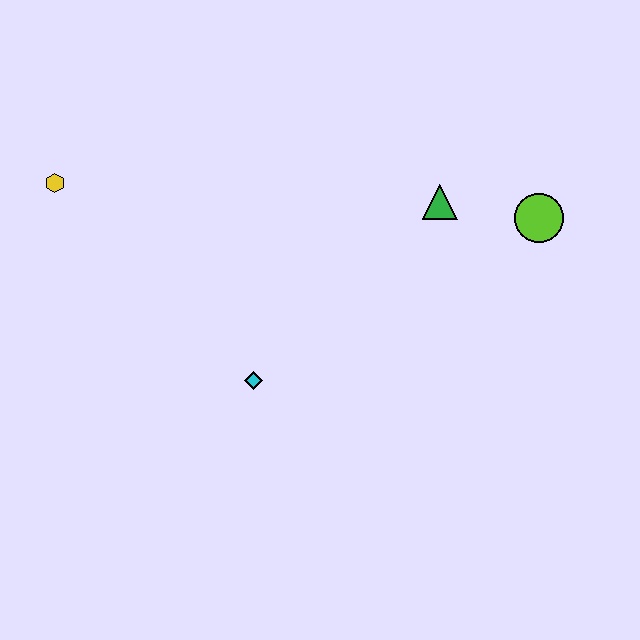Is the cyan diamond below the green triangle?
Yes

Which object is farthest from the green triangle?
The yellow hexagon is farthest from the green triangle.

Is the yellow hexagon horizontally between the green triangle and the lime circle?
No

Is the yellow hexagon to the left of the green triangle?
Yes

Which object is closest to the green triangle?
The lime circle is closest to the green triangle.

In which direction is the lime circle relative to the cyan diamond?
The lime circle is to the right of the cyan diamond.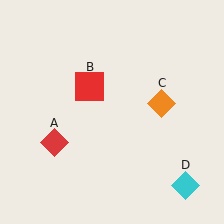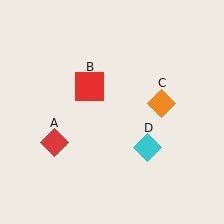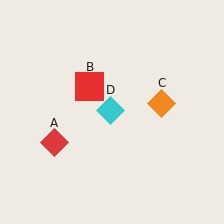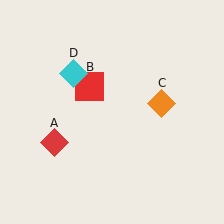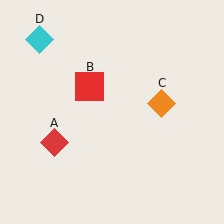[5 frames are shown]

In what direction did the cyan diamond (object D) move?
The cyan diamond (object D) moved up and to the left.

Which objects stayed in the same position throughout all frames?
Red diamond (object A) and red square (object B) and orange diamond (object C) remained stationary.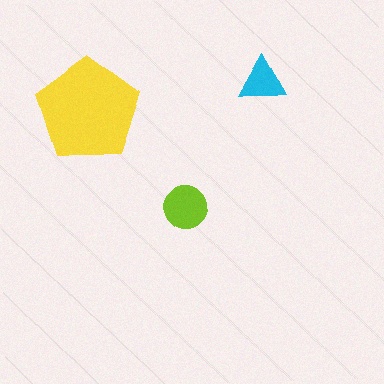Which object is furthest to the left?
The yellow pentagon is leftmost.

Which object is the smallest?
The cyan triangle.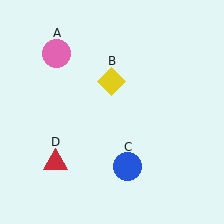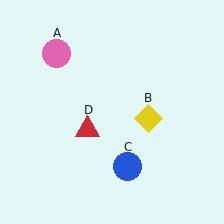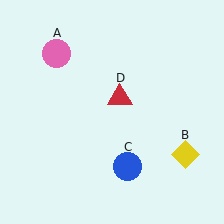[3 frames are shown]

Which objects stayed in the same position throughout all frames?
Pink circle (object A) and blue circle (object C) remained stationary.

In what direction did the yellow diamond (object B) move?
The yellow diamond (object B) moved down and to the right.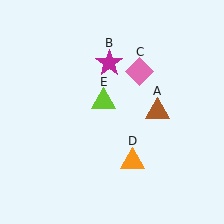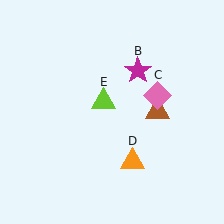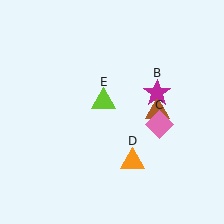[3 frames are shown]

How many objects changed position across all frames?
2 objects changed position: magenta star (object B), pink diamond (object C).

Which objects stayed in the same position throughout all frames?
Brown triangle (object A) and orange triangle (object D) and lime triangle (object E) remained stationary.